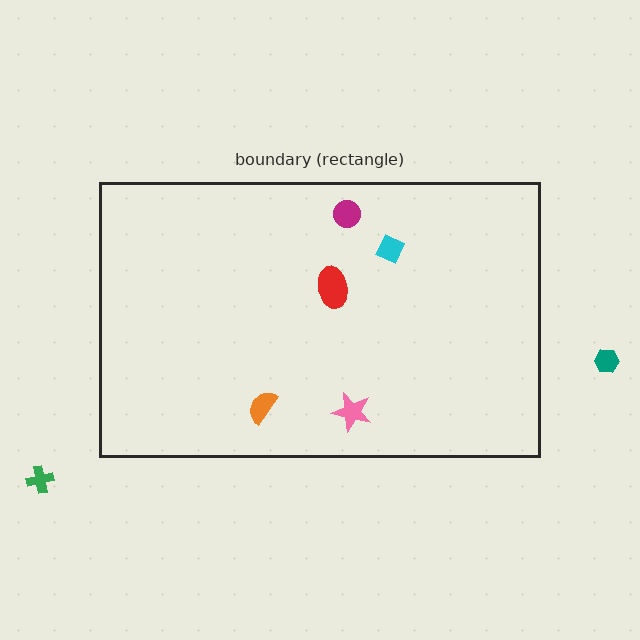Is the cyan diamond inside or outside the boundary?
Inside.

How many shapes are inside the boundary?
5 inside, 2 outside.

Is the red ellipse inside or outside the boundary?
Inside.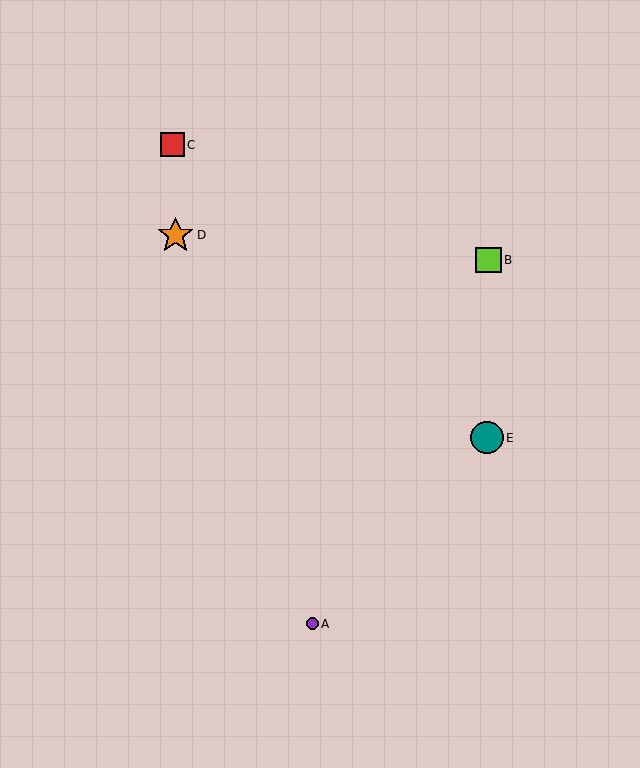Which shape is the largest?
The orange star (labeled D) is the largest.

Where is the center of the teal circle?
The center of the teal circle is at (487, 438).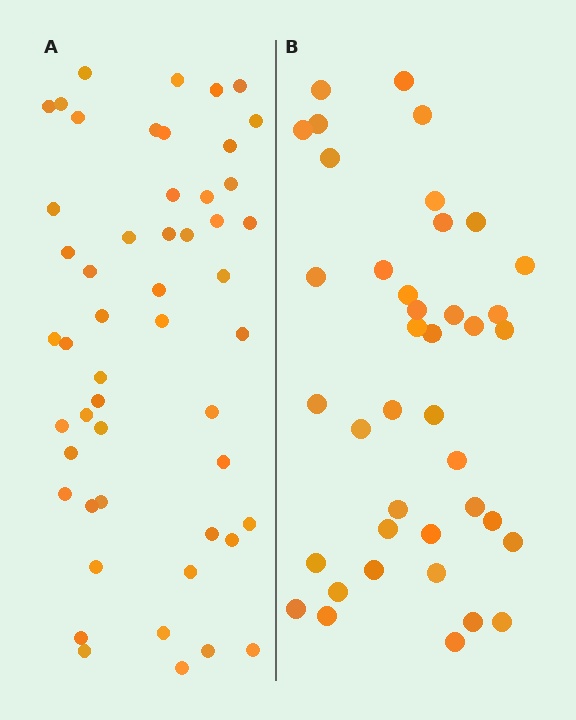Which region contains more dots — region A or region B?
Region A (the left region) has more dots.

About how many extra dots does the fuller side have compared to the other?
Region A has roughly 12 or so more dots than region B.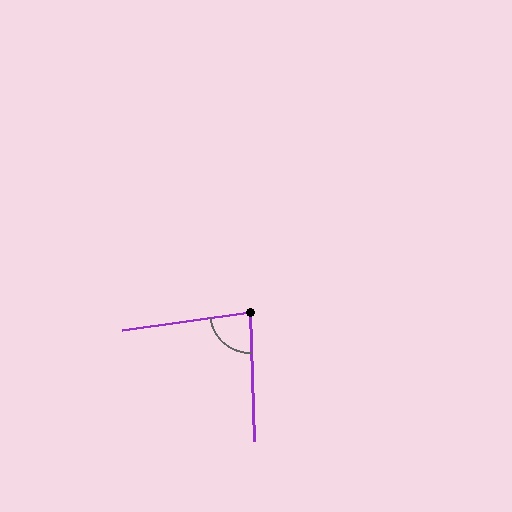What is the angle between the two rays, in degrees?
Approximately 84 degrees.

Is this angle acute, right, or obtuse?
It is acute.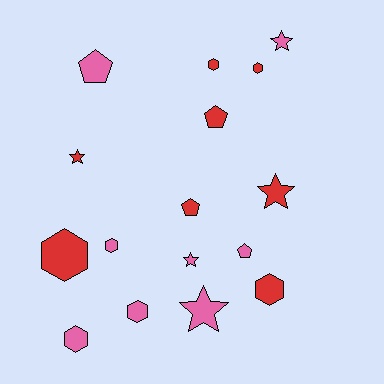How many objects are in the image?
There are 16 objects.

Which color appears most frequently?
Pink, with 8 objects.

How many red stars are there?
There are 2 red stars.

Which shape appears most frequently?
Hexagon, with 7 objects.